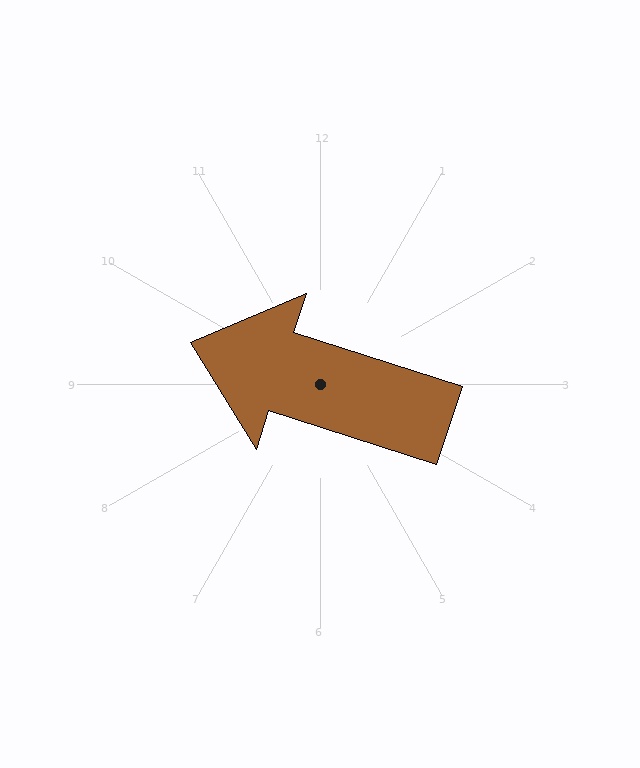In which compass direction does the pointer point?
West.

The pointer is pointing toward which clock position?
Roughly 10 o'clock.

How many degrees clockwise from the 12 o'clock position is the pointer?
Approximately 288 degrees.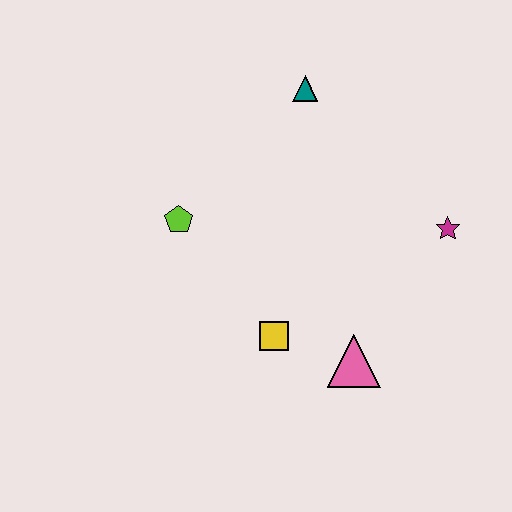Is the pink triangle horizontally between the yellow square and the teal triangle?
No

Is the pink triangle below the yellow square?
Yes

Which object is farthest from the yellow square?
The teal triangle is farthest from the yellow square.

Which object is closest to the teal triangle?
The lime pentagon is closest to the teal triangle.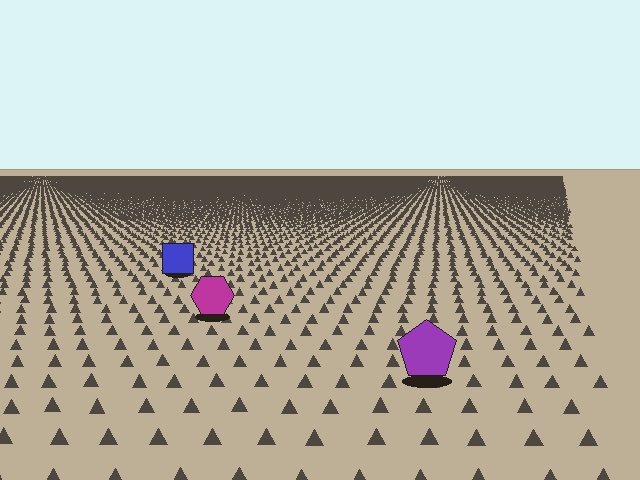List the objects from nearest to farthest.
From nearest to farthest: the purple pentagon, the magenta hexagon, the blue square.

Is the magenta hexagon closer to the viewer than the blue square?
Yes. The magenta hexagon is closer — you can tell from the texture gradient: the ground texture is coarser near it.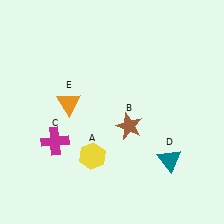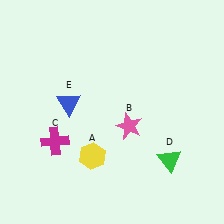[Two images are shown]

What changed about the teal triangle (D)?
In Image 1, D is teal. In Image 2, it changed to green.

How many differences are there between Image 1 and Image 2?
There are 3 differences between the two images.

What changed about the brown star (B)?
In Image 1, B is brown. In Image 2, it changed to pink.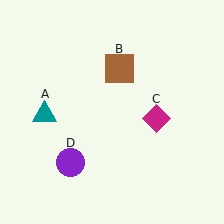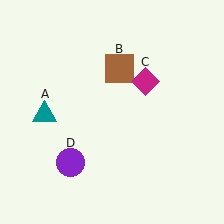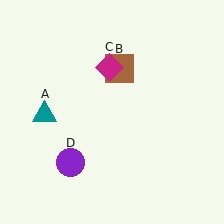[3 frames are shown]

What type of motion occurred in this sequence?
The magenta diamond (object C) rotated counterclockwise around the center of the scene.